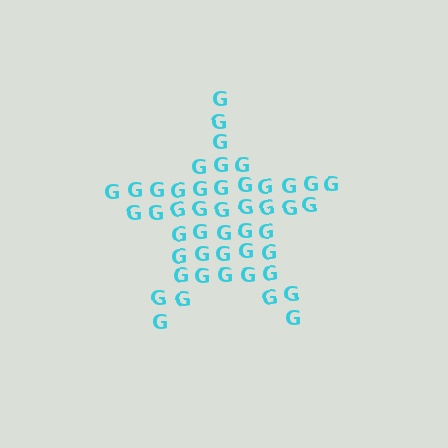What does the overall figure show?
The overall figure shows a star.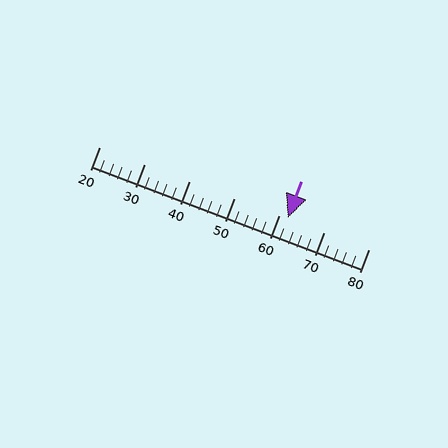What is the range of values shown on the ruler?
The ruler shows values from 20 to 80.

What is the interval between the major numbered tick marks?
The major tick marks are spaced 10 units apart.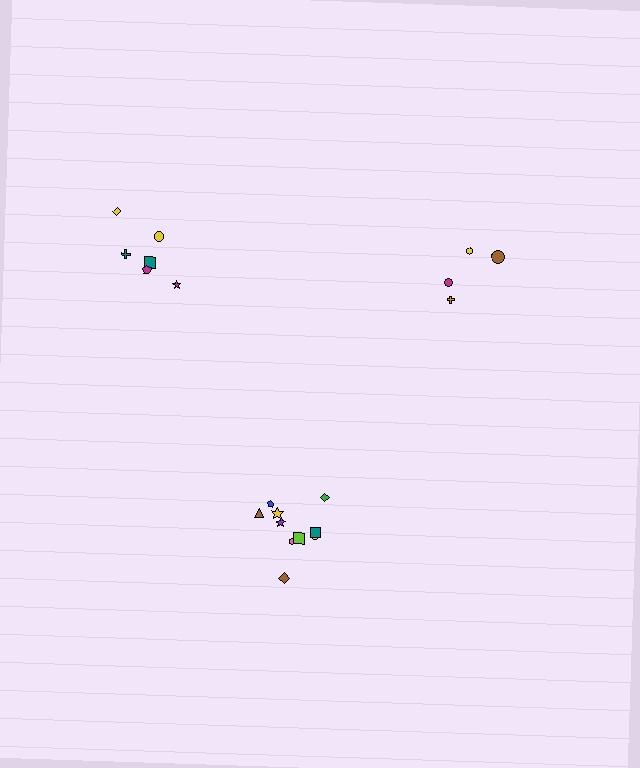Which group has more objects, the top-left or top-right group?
The top-left group.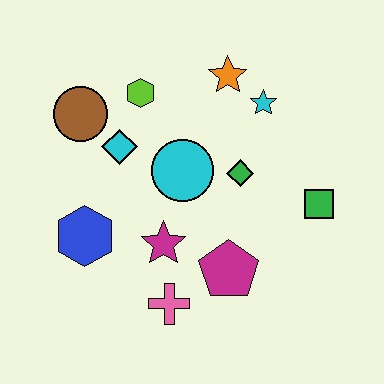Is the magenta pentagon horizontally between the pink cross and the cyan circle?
No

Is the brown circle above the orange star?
No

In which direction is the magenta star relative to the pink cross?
The magenta star is above the pink cross.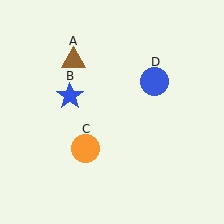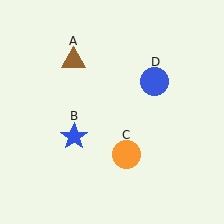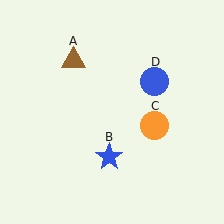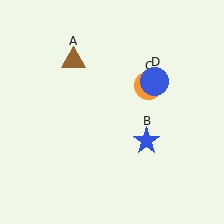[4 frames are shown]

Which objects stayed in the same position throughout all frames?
Brown triangle (object A) and blue circle (object D) remained stationary.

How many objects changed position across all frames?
2 objects changed position: blue star (object B), orange circle (object C).